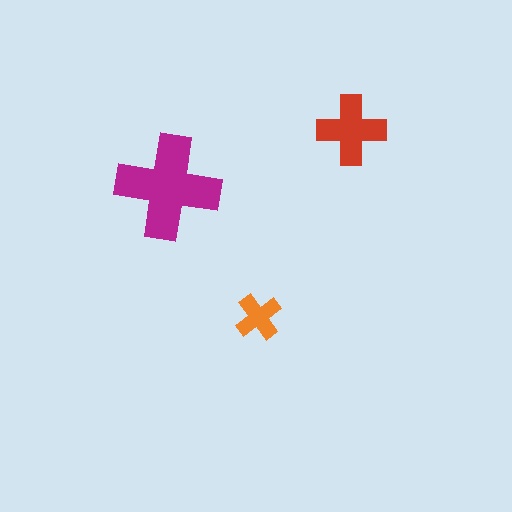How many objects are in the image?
There are 3 objects in the image.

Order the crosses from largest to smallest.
the magenta one, the red one, the orange one.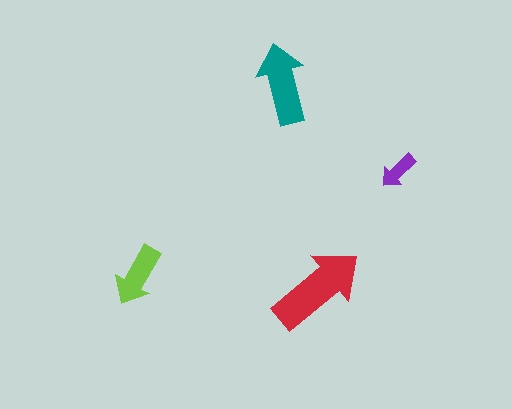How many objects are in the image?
There are 4 objects in the image.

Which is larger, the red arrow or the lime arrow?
The red one.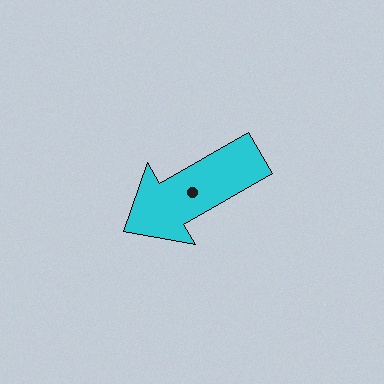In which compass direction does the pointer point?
Southwest.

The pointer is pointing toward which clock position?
Roughly 8 o'clock.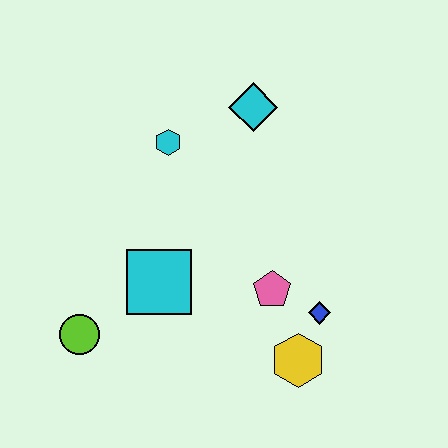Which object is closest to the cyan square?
The lime circle is closest to the cyan square.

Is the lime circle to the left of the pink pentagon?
Yes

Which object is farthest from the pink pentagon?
The lime circle is farthest from the pink pentagon.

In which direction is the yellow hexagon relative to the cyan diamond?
The yellow hexagon is below the cyan diamond.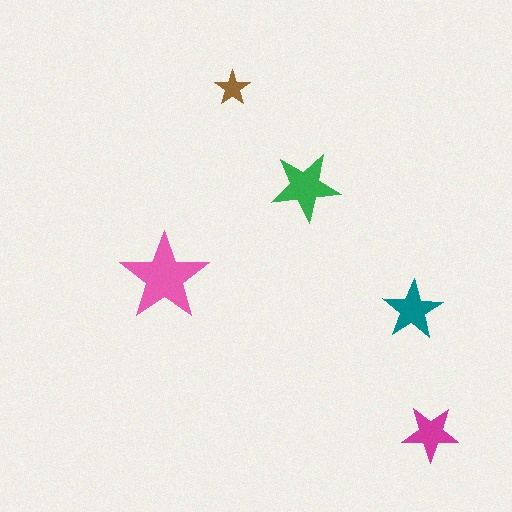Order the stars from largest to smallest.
the pink one, the green one, the teal one, the magenta one, the brown one.